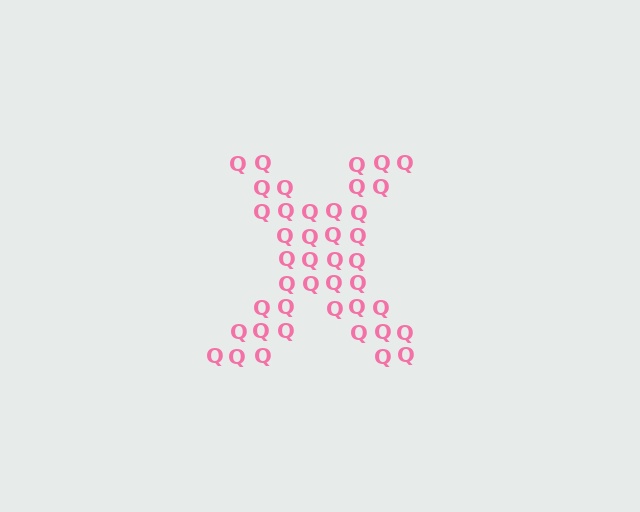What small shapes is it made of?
It is made of small letter Q's.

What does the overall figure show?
The overall figure shows the letter X.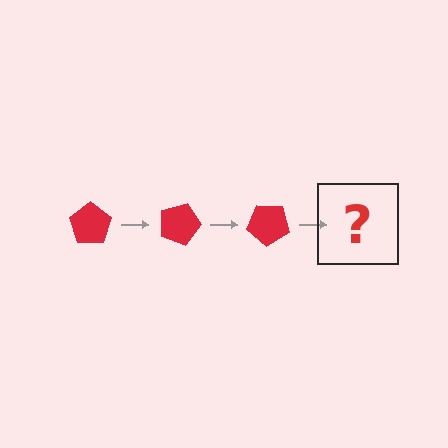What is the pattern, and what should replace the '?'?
The pattern is that the pentagon rotates 20 degrees each step. The '?' should be a red pentagon rotated 60 degrees.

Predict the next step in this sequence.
The next step is a red pentagon rotated 60 degrees.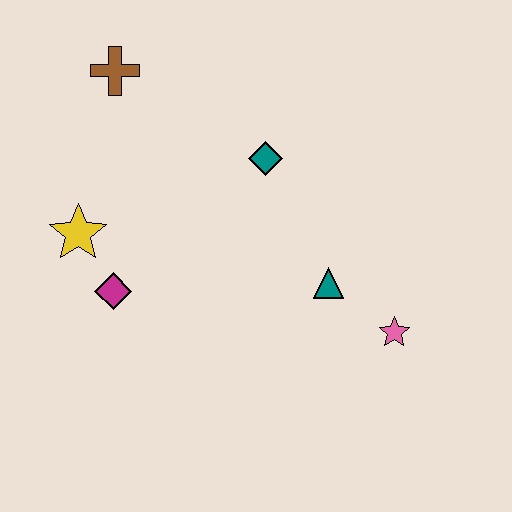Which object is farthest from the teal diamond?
The pink star is farthest from the teal diamond.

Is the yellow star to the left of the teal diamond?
Yes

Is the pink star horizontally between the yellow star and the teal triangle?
No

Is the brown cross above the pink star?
Yes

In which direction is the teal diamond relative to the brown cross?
The teal diamond is to the right of the brown cross.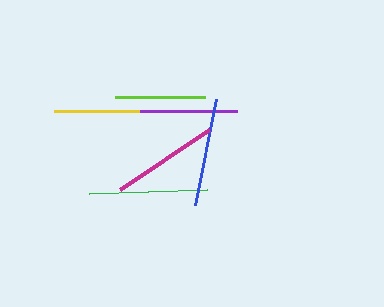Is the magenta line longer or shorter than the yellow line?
The magenta line is longer than the yellow line.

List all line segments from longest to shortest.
From longest to shortest: purple, green, blue, magenta, lime, yellow.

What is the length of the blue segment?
The blue segment is approximately 108 pixels long.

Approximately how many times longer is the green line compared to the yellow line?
The green line is approximately 1.4 times the length of the yellow line.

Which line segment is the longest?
The purple line is the longest at approximately 137 pixels.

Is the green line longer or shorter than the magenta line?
The green line is longer than the magenta line.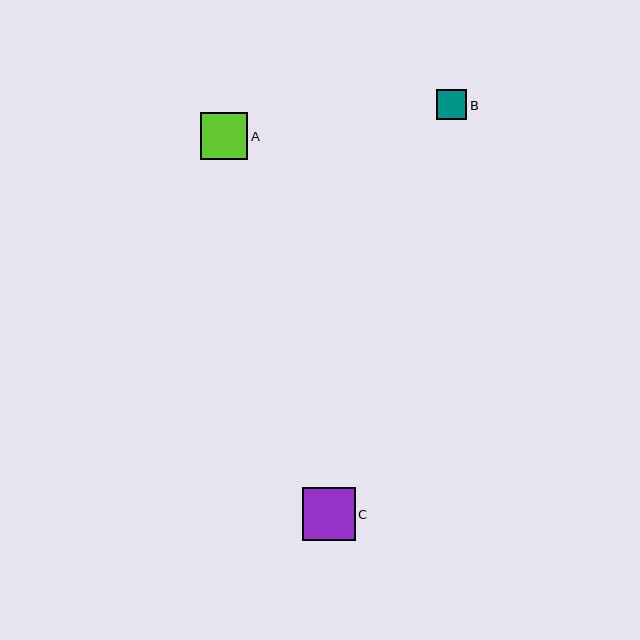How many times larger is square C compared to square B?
Square C is approximately 1.8 times the size of square B.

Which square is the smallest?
Square B is the smallest with a size of approximately 30 pixels.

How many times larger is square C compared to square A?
Square C is approximately 1.1 times the size of square A.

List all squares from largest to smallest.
From largest to smallest: C, A, B.